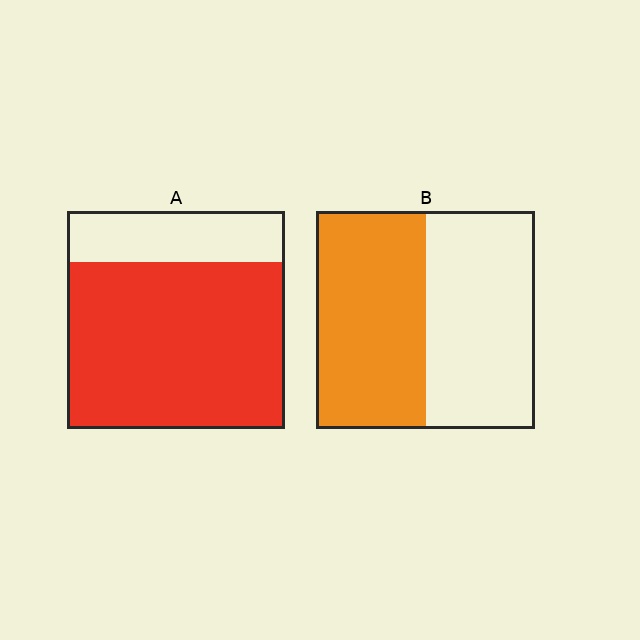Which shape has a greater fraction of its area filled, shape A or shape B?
Shape A.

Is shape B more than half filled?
Roughly half.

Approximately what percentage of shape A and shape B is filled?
A is approximately 75% and B is approximately 50%.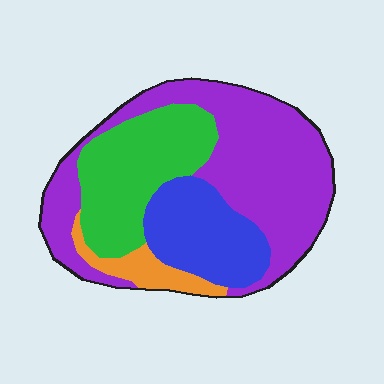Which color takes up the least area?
Orange, at roughly 5%.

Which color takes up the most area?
Purple, at roughly 45%.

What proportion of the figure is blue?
Blue takes up about one fifth (1/5) of the figure.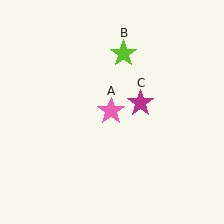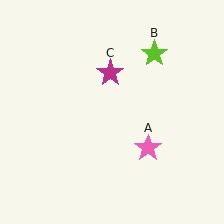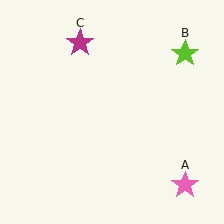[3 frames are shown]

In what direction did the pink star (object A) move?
The pink star (object A) moved down and to the right.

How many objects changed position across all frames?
3 objects changed position: pink star (object A), lime star (object B), magenta star (object C).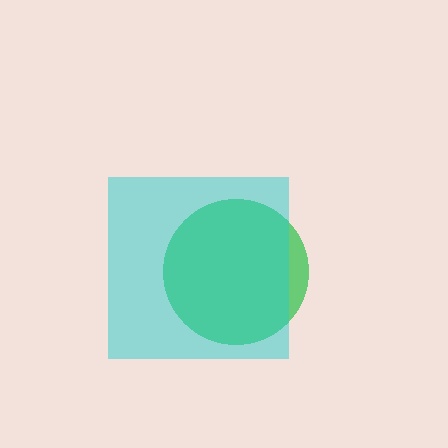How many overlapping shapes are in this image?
There are 2 overlapping shapes in the image.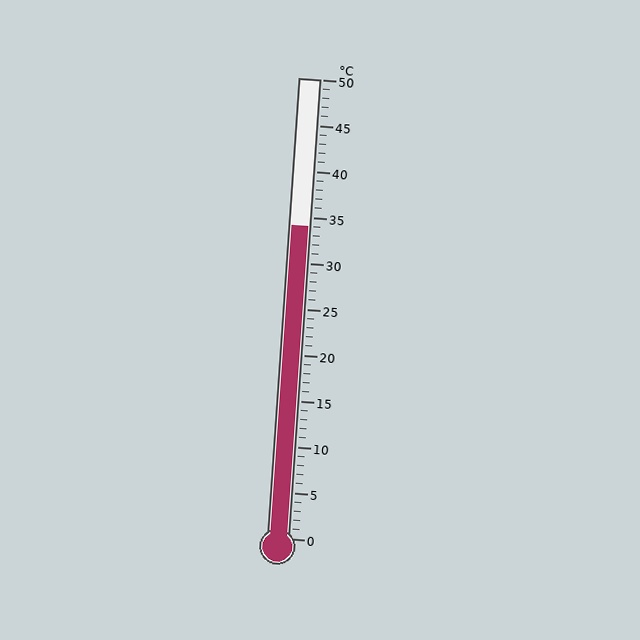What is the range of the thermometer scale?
The thermometer scale ranges from 0°C to 50°C.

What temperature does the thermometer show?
The thermometer shows approximately 34°C.